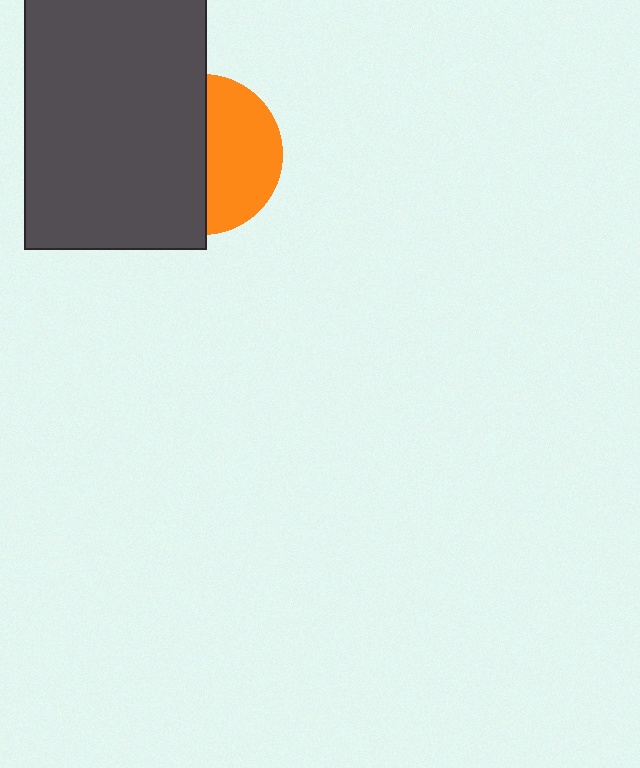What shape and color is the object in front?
The object in front is a dark gray rectangle.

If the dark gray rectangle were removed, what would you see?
You would see the complete orange circle.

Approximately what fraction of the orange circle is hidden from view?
Roughly 54% of the orange circle is hidden behind the dark gray rectangle.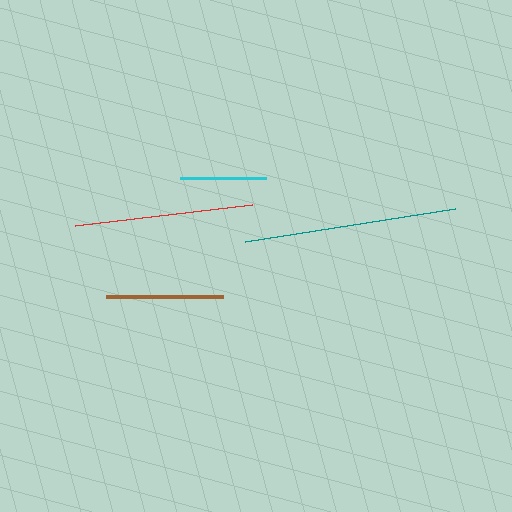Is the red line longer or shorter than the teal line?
The teal line is longer than the red line.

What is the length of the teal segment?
The teal segment is approximately 213 pixels long.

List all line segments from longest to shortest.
From longest to shortest: teal, red, brown, cyan.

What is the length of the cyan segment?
The cyan segment is approximately 85 pixels long.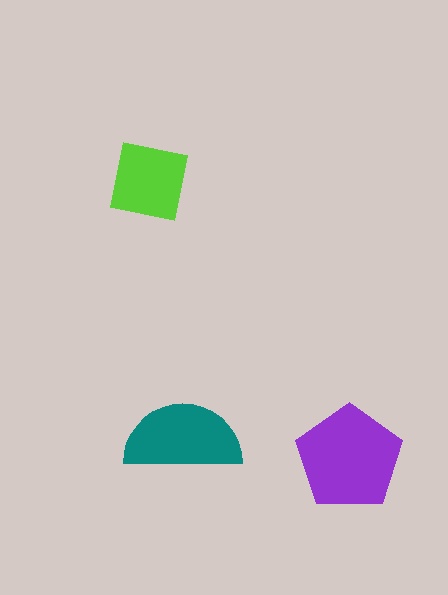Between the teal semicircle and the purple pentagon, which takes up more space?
The purple pentagon.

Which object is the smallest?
The lime square.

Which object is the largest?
The purple pentagon.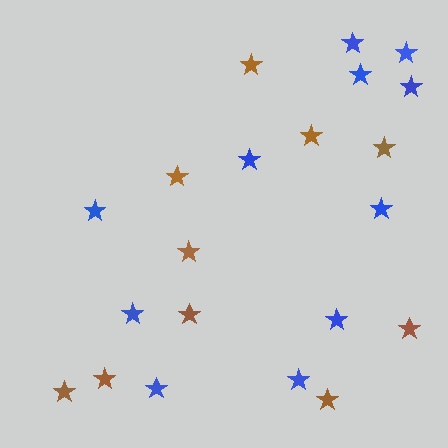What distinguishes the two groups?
There are 2 groups: one group of brown stars (10) and one group of blue stars (11).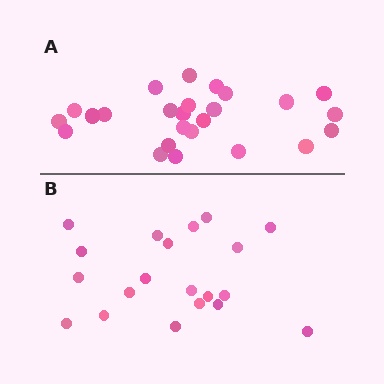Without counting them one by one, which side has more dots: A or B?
Region A (the top region) has more dots.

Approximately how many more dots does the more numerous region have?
Region A has about 5 more dots than region B.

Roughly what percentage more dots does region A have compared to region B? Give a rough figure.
About 25% more.